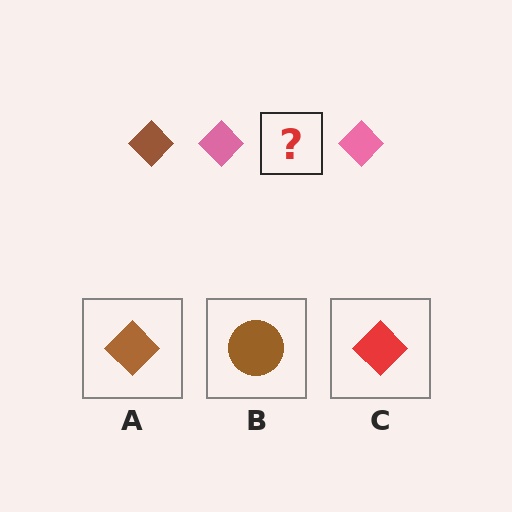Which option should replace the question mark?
Option A.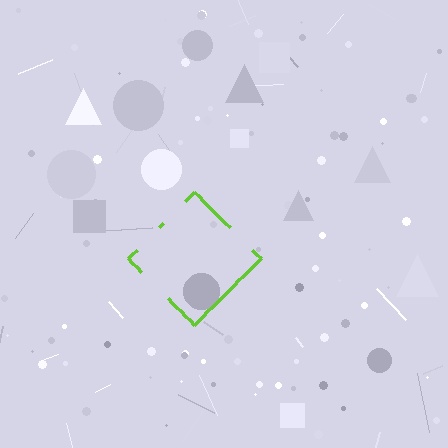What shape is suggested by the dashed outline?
The dashed outline suggests a diamond.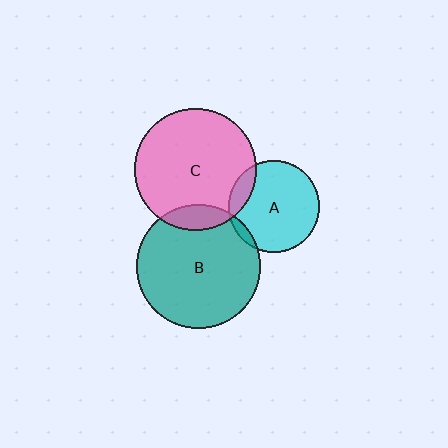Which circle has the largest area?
Circle B (teal).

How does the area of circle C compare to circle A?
Approximately 1.8 times.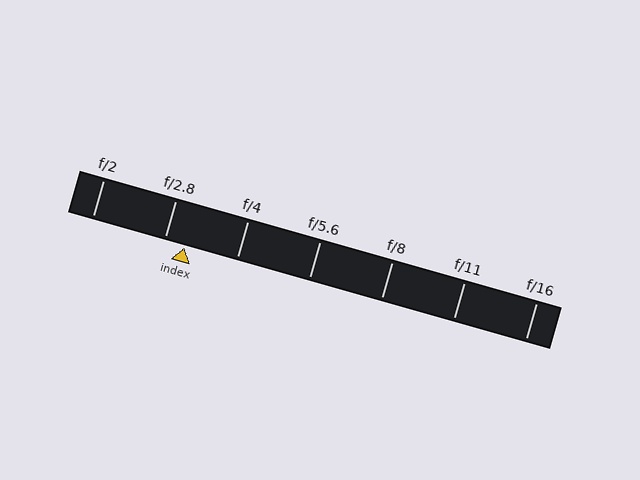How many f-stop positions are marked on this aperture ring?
There are 7 f-stop positions marked.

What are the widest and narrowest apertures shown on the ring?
The widest aperture shown is f/2 and the narrowest is f/16.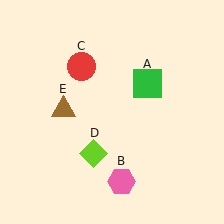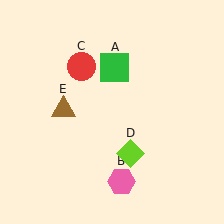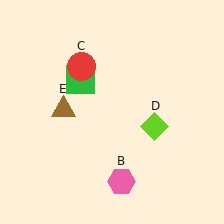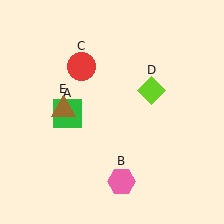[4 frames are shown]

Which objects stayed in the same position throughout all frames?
Pink hexagon (object B) and red circle (object C) and brown triangle (object E) remained stationary.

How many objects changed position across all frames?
2 objects changed position: green square (object A), lime diamond (object D).